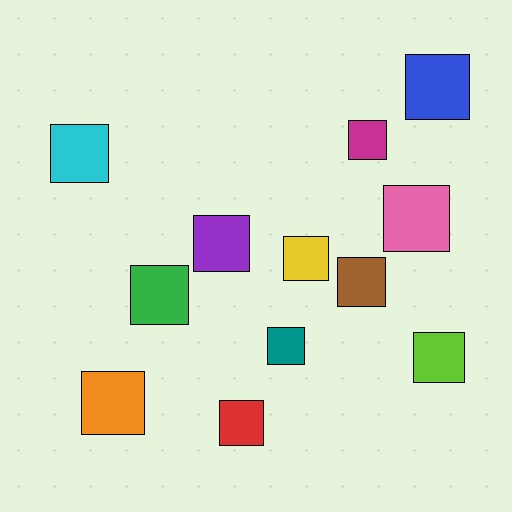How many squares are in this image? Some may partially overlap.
There are 12 squares.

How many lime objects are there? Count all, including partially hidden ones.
There is 1 lime object.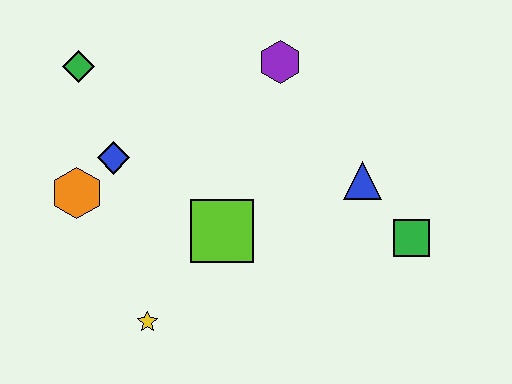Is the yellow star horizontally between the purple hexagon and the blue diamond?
Yes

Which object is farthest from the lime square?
The green diamond is farthest from the lime square.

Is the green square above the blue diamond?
No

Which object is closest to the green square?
The blue triangle is closest to the green square.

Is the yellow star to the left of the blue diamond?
No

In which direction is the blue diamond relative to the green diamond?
The blue diamond is below the green diamond.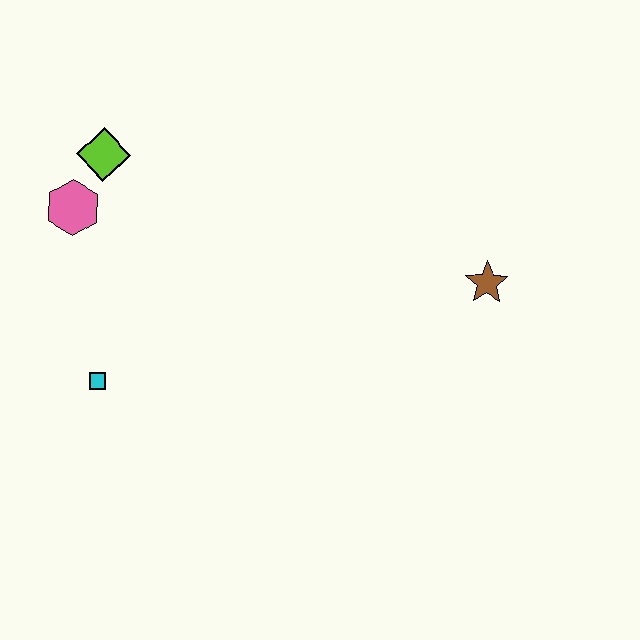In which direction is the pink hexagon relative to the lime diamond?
The pink hexagon is below the lime diamond.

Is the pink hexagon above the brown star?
Yes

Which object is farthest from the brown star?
The pink hexagon is farthest from the brown star.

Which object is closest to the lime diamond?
The pink hexagon is closest to the lime diamond.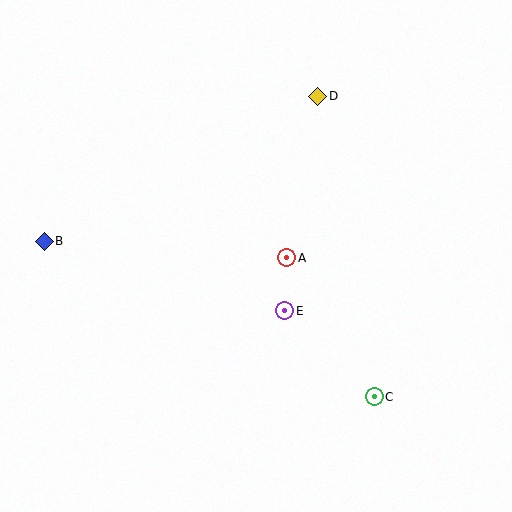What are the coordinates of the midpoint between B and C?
The midpoint between B and C is at (209, 319).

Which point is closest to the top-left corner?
Point B is closest to the top-left corner.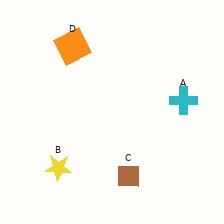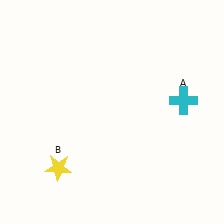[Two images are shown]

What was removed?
The orange square (D), the brown diamond (C) were removed in Image 2.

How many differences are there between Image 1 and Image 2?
There are 2 differences between the two images.